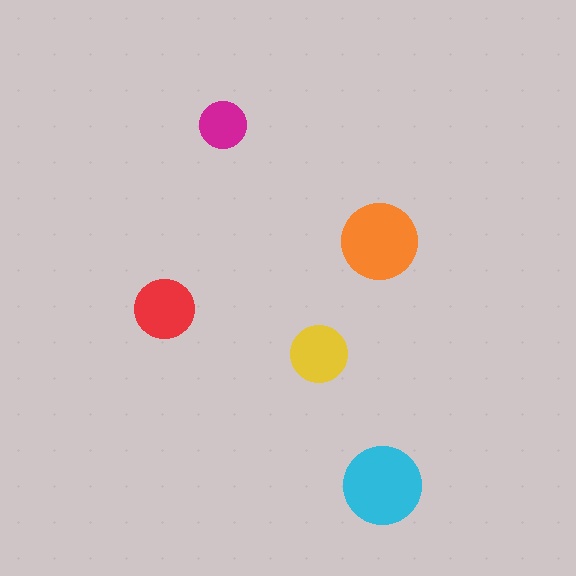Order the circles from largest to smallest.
the cyan one, the orange one, the red one, the yellow one, the magenta one.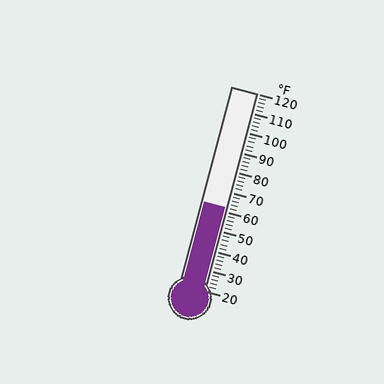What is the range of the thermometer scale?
The thermometer scale ranges from 20°F to 120°F.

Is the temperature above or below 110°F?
The temperature is below 110°F.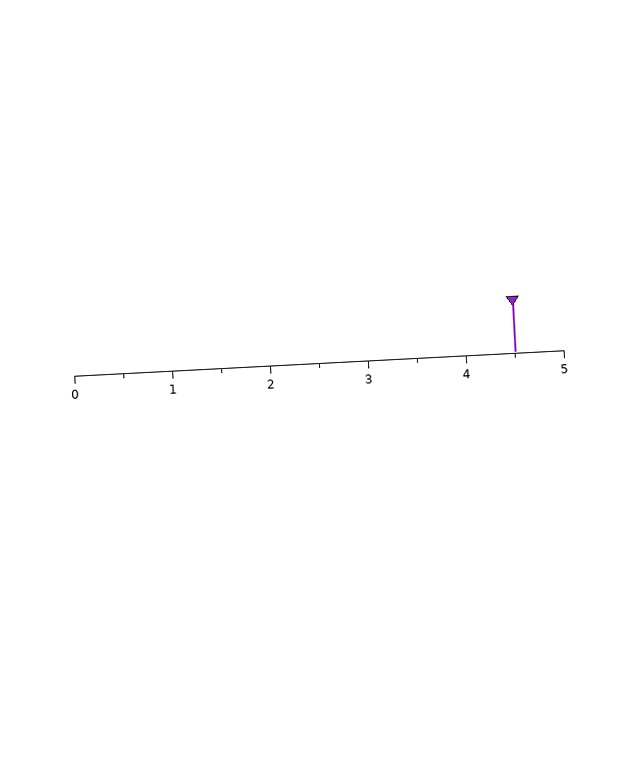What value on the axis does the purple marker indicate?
The marker indicates approximately 4.5.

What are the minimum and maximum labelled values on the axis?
The axis runs from 0 to 5.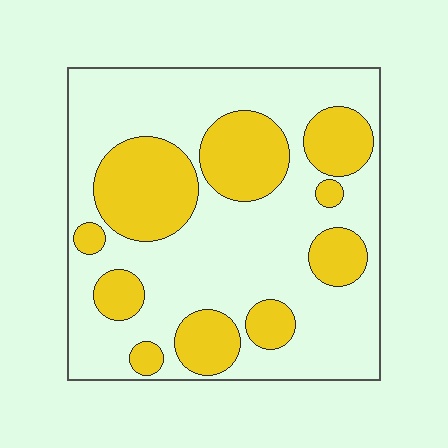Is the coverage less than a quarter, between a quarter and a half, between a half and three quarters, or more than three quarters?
Between a quarter and a half.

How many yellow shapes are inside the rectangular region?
10.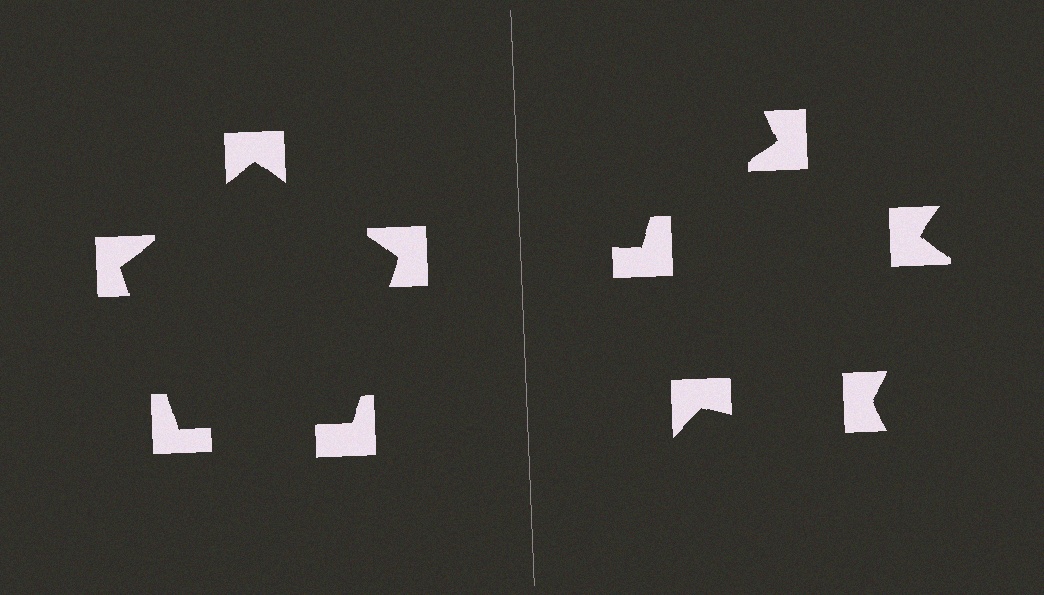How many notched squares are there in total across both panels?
10 — 5 on each side.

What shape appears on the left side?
An illusory pentagon.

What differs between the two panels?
The notched squares are positioned identically on both sides; only the wedge orientations differ. On the left they align to a pentagon; on the right they are misaligned.